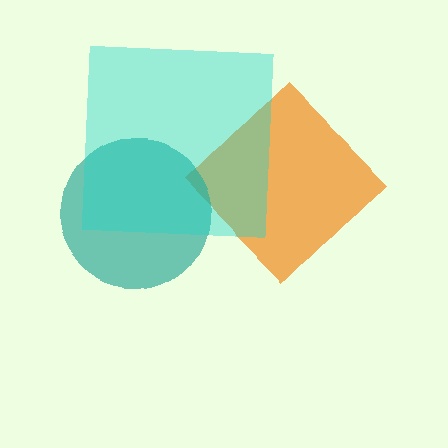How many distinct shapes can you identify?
There are 3 distinct shapes: an orange diamond, a teal circle, a cyan square.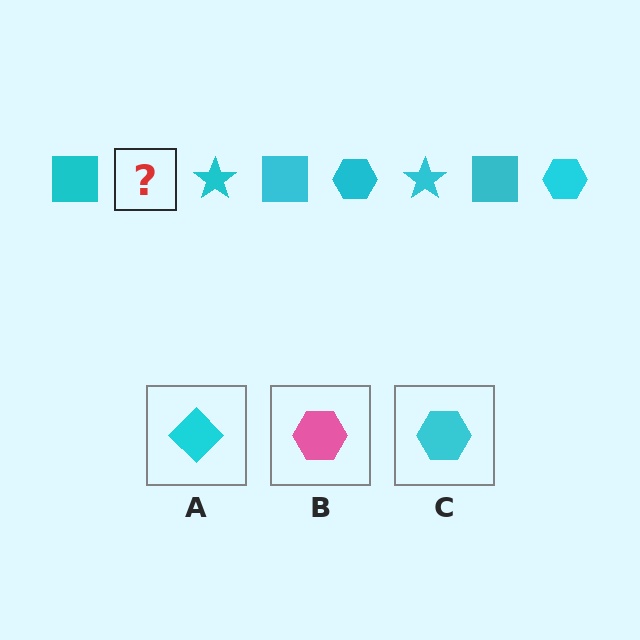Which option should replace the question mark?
Option C.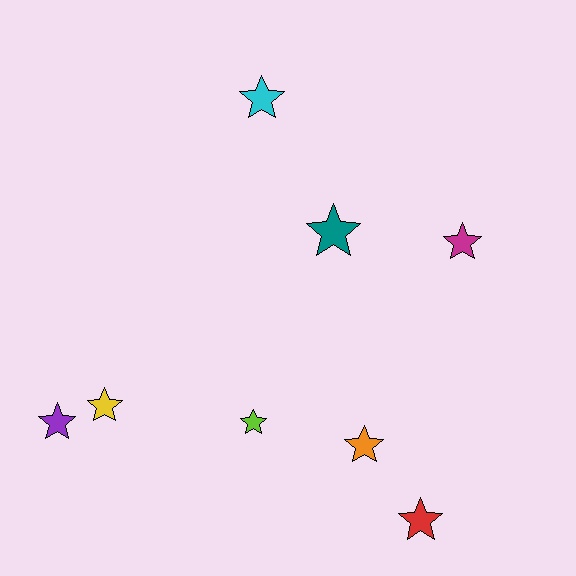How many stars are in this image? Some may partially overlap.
There are 8 stars.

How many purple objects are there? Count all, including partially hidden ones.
There is 1 purple object.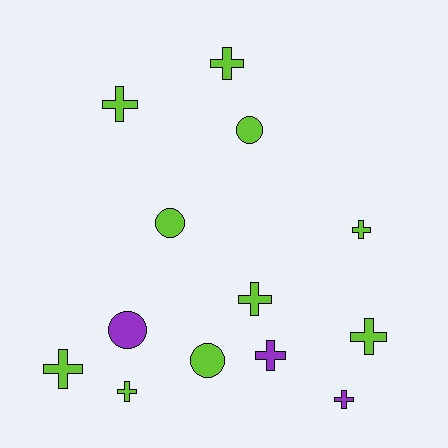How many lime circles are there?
There are 3 lime circles.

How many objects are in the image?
There are 13 objects.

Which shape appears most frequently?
Cross, with 9 objects.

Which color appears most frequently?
Lime, with 10 objects.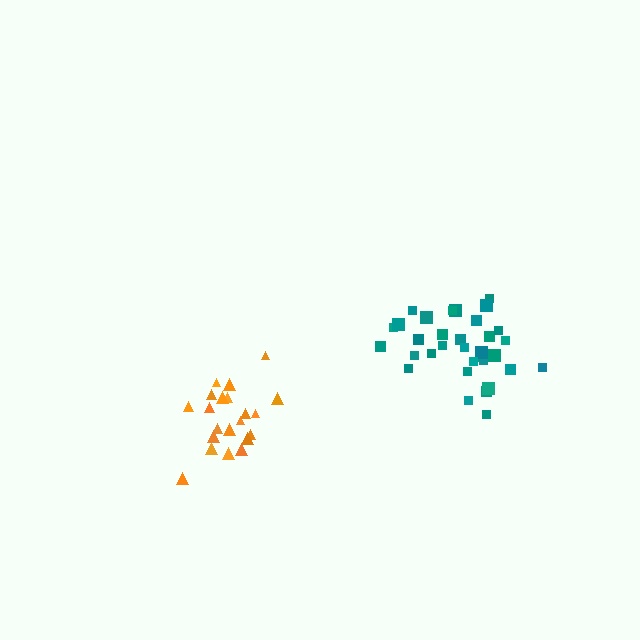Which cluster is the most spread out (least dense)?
Orange.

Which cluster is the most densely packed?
Teal.